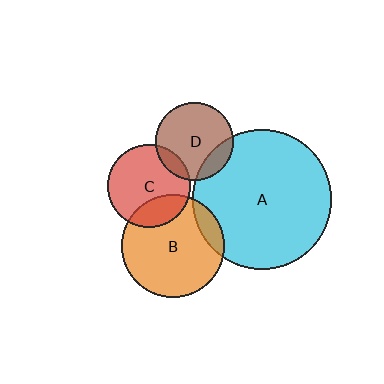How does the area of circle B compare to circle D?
Approximately 1.7 times.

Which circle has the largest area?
Circle A (cyan).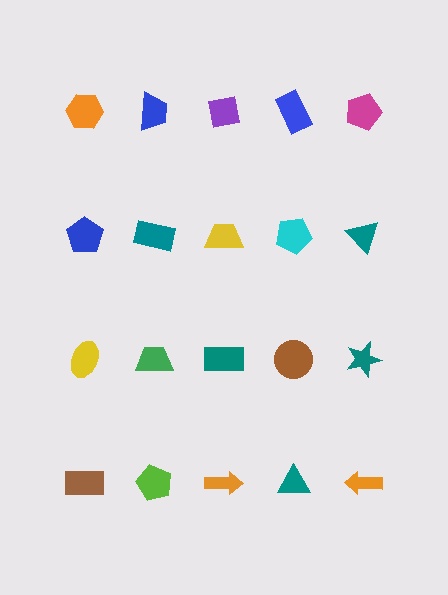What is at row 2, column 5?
A teal triangle.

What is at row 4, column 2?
A lime pentagon.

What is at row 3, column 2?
A green trapezoid.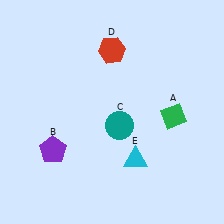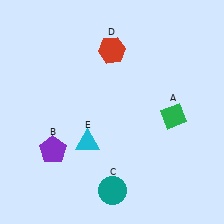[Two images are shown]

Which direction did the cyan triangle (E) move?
The cyan triangle (E) moved left.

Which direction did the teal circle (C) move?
The teal circle (C) moved down.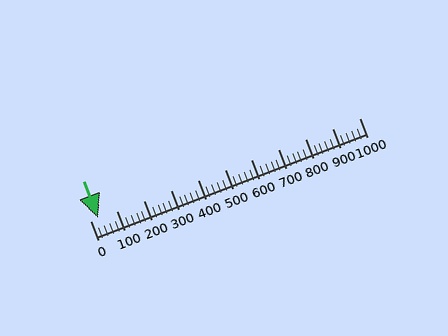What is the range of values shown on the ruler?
The ruler shows values from 0 to 1000.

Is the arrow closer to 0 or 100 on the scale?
The arrow is closer to 0.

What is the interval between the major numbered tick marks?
The major tick marks are spaced 100 units apart.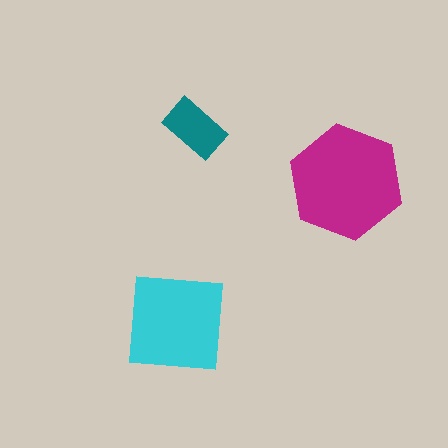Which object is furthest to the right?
The magenta hexagon is rightmost.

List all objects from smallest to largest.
The teal rectangle, the cyan square, the magenta hexagon.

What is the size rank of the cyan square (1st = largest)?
2nd.